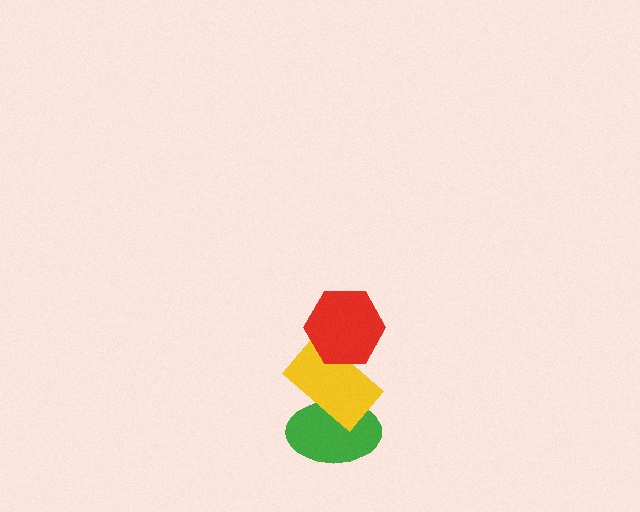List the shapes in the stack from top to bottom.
From top to bottom: the red hexagon, the yellow rectangle, the green ellipse.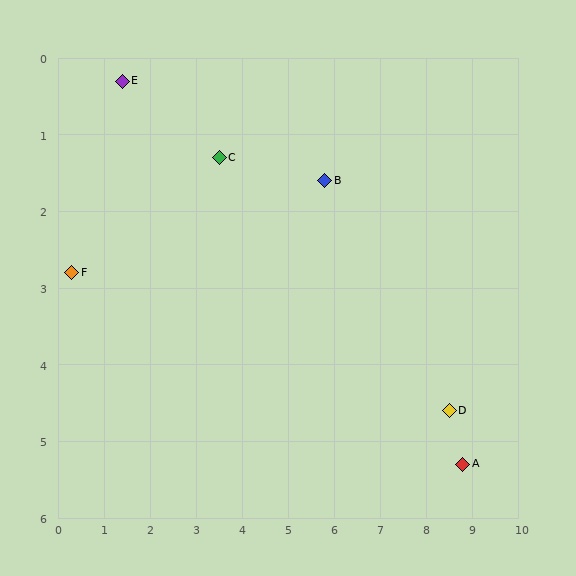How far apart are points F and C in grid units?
Points F and C are about 3.5 grid units apart.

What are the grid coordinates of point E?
Point E is at approximately (1.4, 0.3).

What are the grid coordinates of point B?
Point B is at approximately (5.8, 1.6).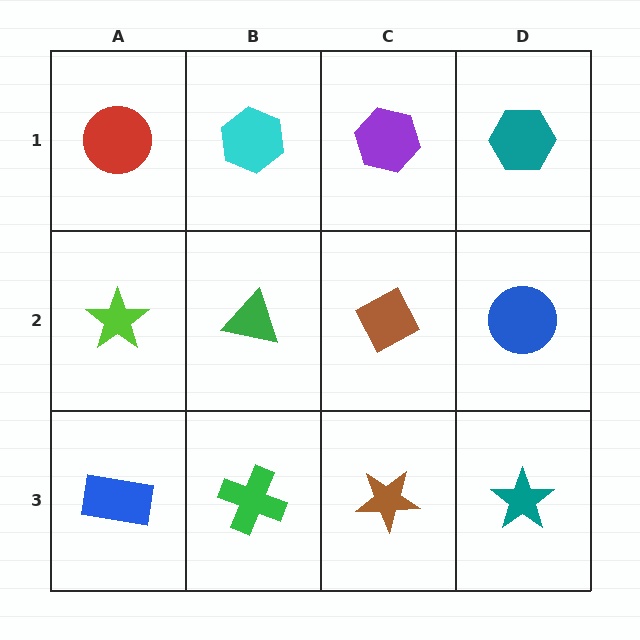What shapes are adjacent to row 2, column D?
A teal hexagon (row 1, column D), a teal star (row 3, column D), a brown diamond (row 2, column C).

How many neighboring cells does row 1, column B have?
3.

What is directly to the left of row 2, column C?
A green triangle.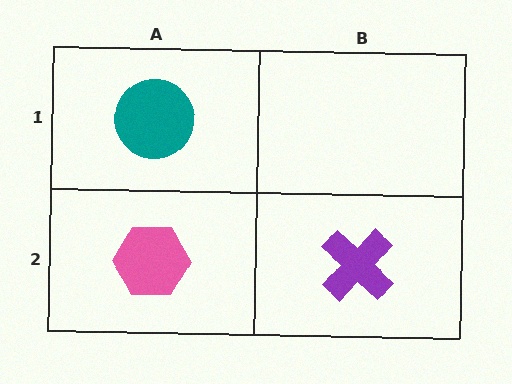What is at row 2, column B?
A purple cross.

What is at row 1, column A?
A teal circle.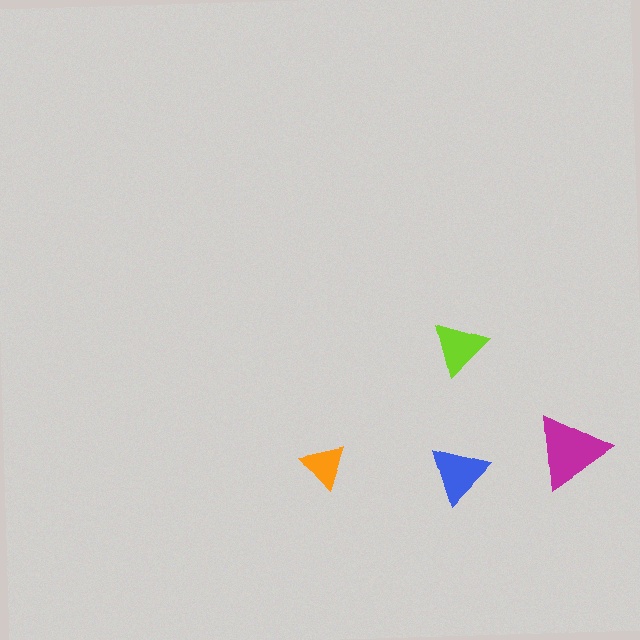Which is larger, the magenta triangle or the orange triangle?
The magenta one.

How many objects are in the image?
There are 4 objects in the image.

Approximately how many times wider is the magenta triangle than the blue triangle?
About 1.5 times wider.